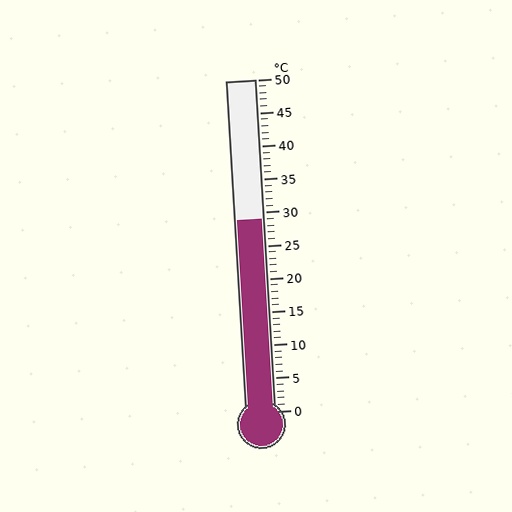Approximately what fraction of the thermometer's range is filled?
The thermometer is filled to approximately 60% of its range.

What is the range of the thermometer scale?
The thermometer scale ranges from 0°C to 50°C.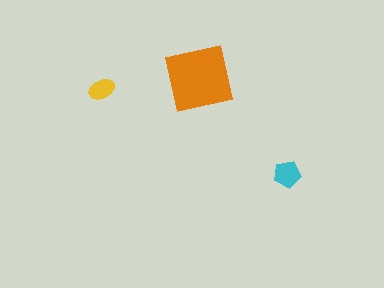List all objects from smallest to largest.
The yellow ellipse, the cyan pentagon, the orange square.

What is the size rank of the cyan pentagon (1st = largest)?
2nd.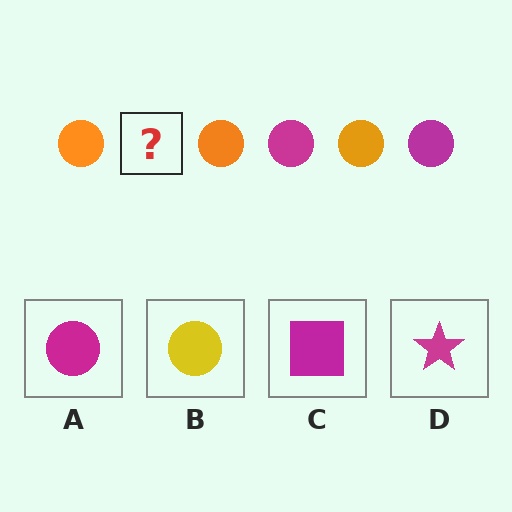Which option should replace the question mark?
Option A.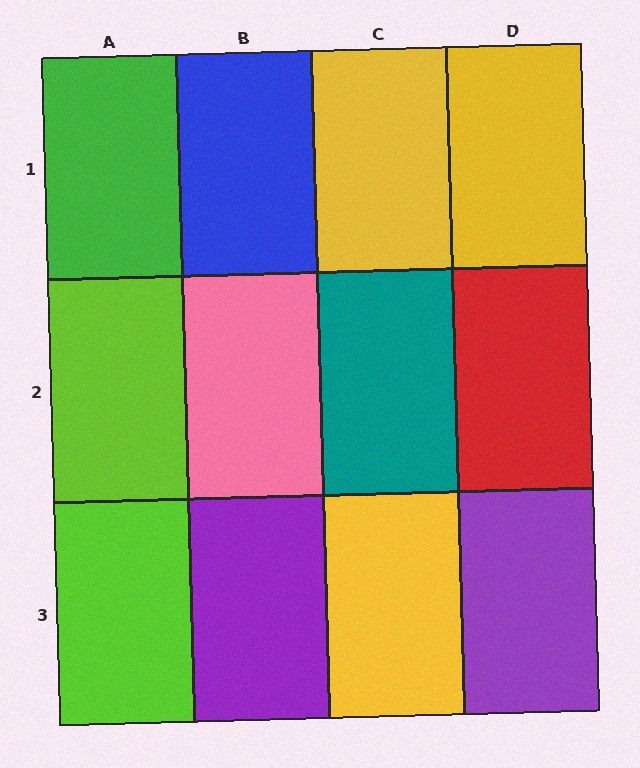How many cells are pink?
1 cell is pink.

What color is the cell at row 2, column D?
Red.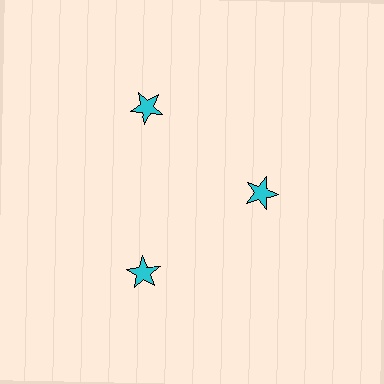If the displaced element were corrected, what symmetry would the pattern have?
It would have 3-fold rotational symmetry — the pattern would map onto itself every 120 degrees.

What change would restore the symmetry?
The symmetry would be restored by moving it outward, back onto the ring so that all 3 stars sit at equal angles and equal distance from the center.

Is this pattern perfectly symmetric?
No. The 3 cyan stars are arranged in a ring, but one element near the 3 o'clock position is pulled inward toward the center, breaking the 3-fold rotational symmetry.